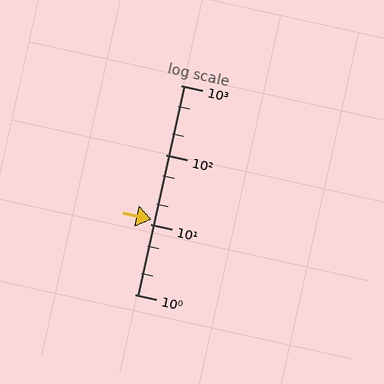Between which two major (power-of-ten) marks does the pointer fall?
The pointer is between 10 and 100.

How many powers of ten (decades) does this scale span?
The scale spans 3 decades, from 1 to 1000.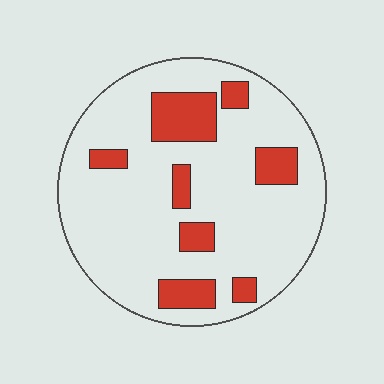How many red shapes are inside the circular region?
8.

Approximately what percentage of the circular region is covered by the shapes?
Approximately 20%.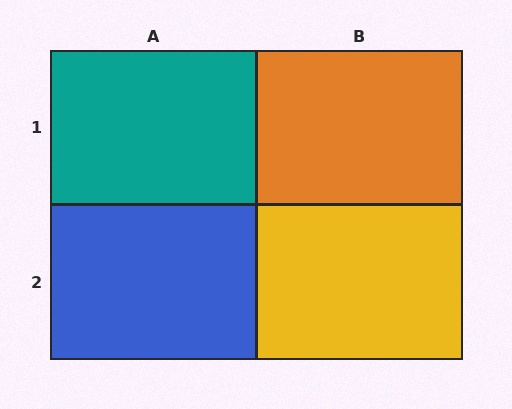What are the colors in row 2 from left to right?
Blue, yellow.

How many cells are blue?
1 cell is blue.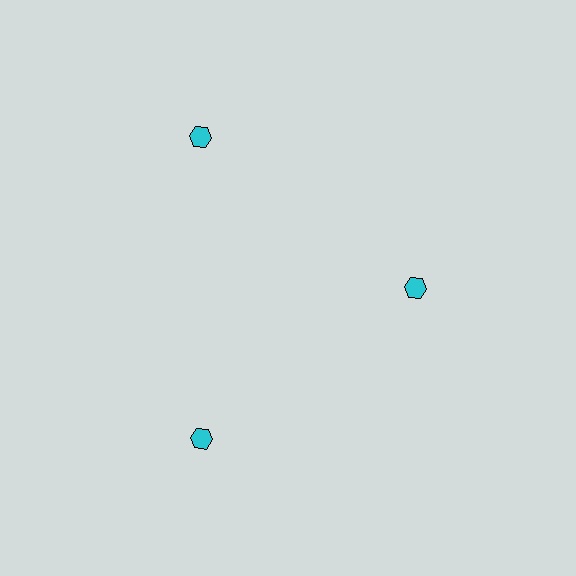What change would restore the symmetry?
The symmetry would be restored by moving it outward, back onto the ring so that all 3 hexagons sit at equal angles and equal distance from the center.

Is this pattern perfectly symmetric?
No. The 3 cyan hexagons are arranged in a ring, but one element near the 3 o'clock position is pulled inward toward the center, breaking the 3-fold rotational symmetry.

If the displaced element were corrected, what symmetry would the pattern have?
It would have 3-fold rotational symmetry — the pattern would map onto itself every 120 degrees.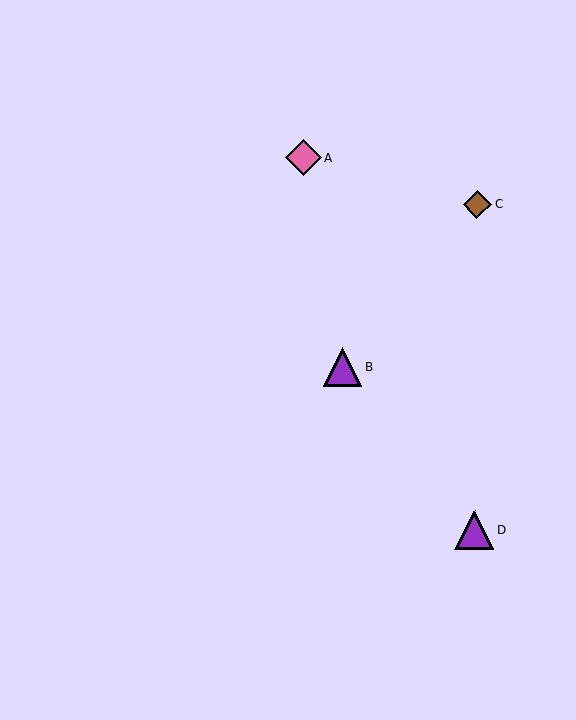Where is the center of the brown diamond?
The center of the brown diamond is at (477, 204).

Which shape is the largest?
The purple triangle (labeled D) is the largest.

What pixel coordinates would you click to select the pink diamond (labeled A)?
Click at (303, 158) to select the pink diamond A.